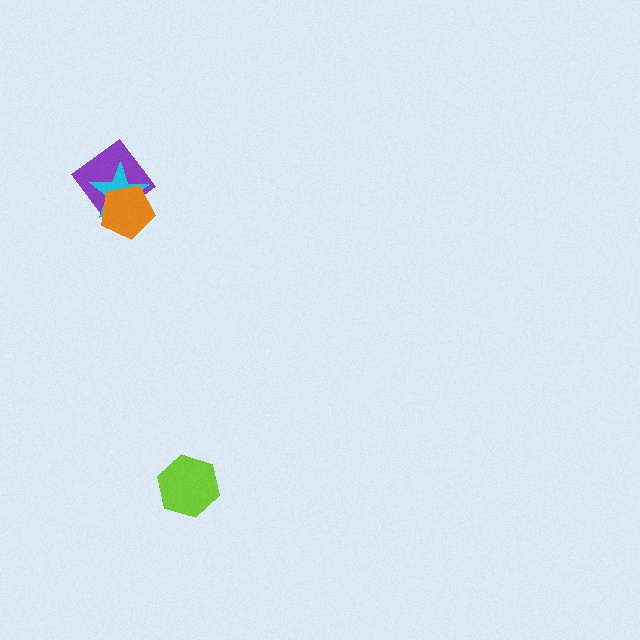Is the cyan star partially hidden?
Yes, it is partially covered by another shape.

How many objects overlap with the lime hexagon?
0 objects overlap with the lime hexagon.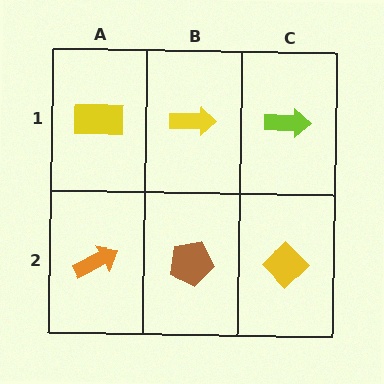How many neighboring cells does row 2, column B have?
3.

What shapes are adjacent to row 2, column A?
A yellow rectangle (row 1, column A), a brown pentagon (row 2, column B).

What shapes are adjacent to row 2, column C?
A lime arrow (row 1, column C), a brown pentagon (row 2, column B).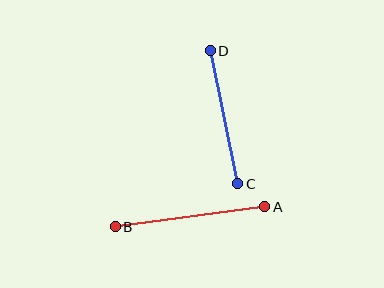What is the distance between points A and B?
The distance is approximately 151 pixels.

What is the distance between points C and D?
The distance is approximately 136 pixels.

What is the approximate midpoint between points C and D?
The midpoint is at approximately (224, 117) pixels.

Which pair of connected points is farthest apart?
Points A and B are farthest apart.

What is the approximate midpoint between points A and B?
The midpoint is at approximately (190, 217) pixels.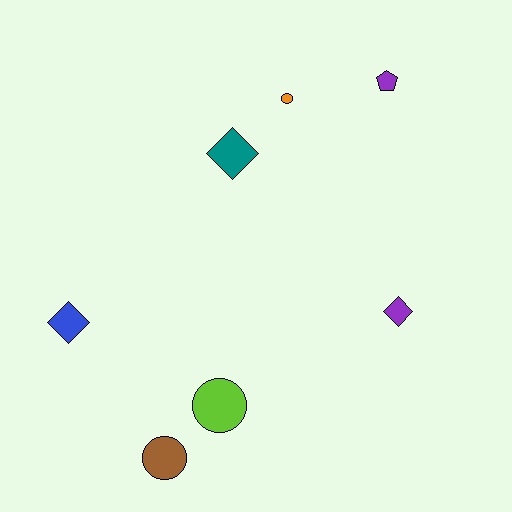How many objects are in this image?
There are 7 objects.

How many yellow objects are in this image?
There are no yellow objects.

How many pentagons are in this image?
There is 1 pentagon.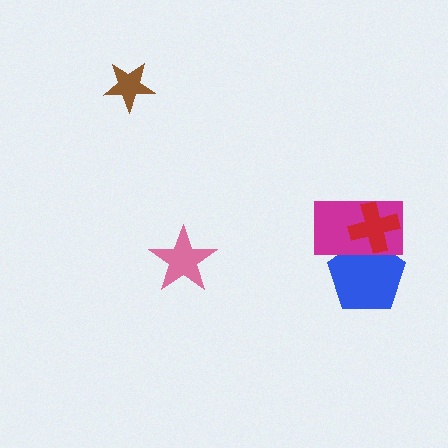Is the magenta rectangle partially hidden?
Yes, it is partially covered by another shape.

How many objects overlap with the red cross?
2 objects overlap with the red cross.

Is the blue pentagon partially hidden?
Yes, it is partially covered by another shape.